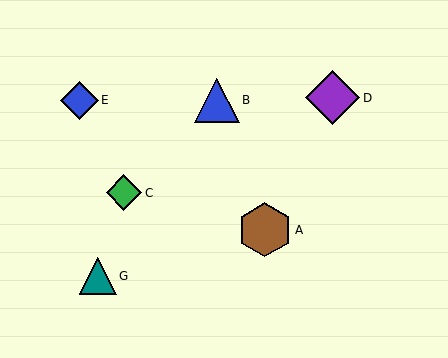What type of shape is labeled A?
Shape A is a brown hexagon.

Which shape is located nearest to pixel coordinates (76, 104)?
The blue diamond (labeled E) at (79, 100) is nearest to that location.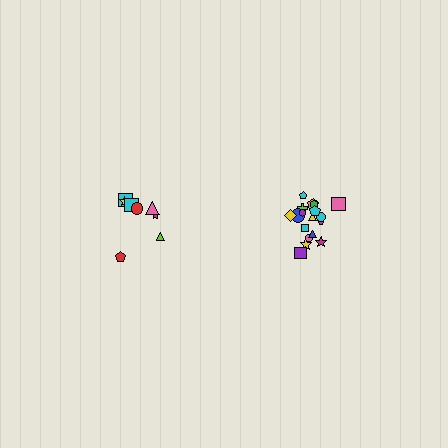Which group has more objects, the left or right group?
The right group.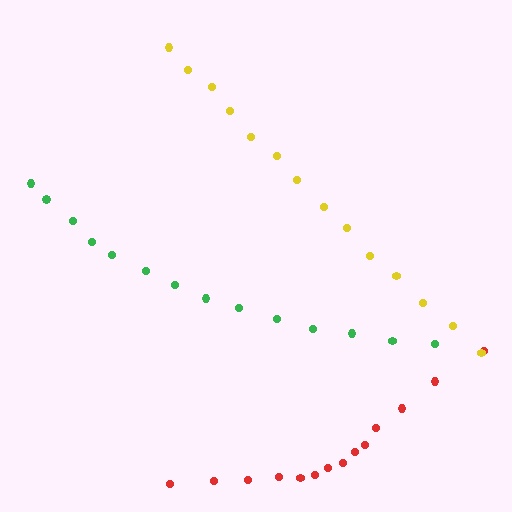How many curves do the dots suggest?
There are 3 distinct paths.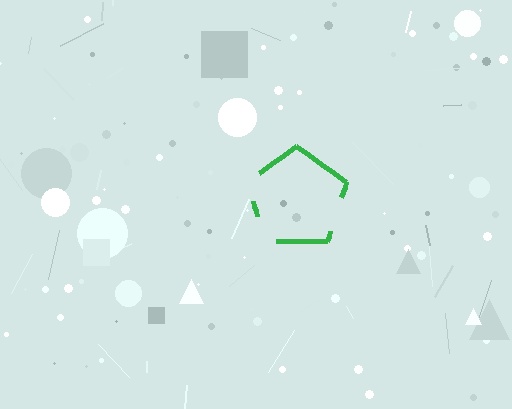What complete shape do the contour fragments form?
The contour fragments form a pentagon.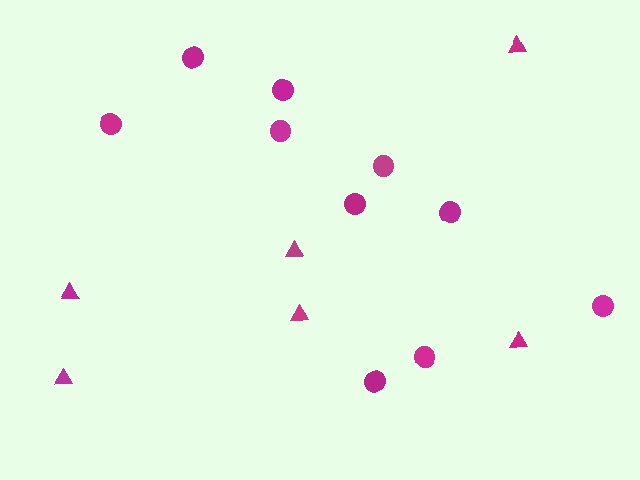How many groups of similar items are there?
There are 2 groups: one group of triangles (6) and one group of circles (10).